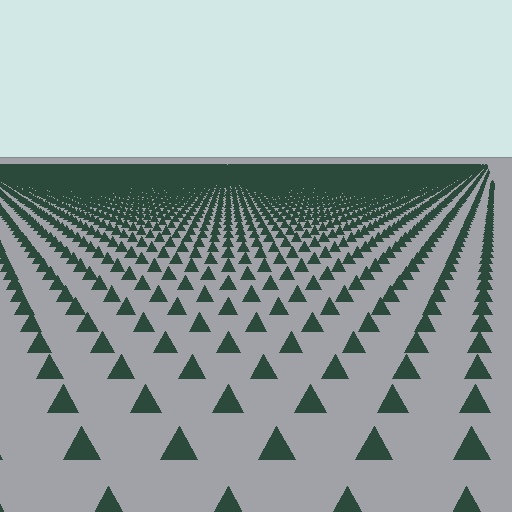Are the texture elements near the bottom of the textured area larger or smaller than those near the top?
Larger. Near the bottom, elements are closer to the viewer and appear at a bigger on-screen size.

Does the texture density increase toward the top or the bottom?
Density increases toward the top.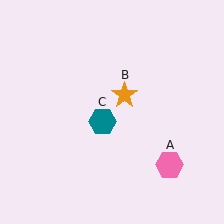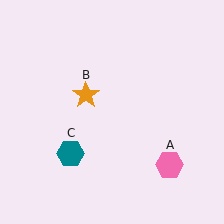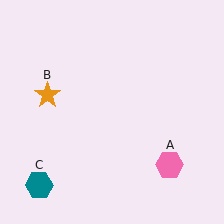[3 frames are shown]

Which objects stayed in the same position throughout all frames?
Pink hexagon (object A) remained stationary.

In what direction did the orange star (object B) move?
The orange star (object B) moved left.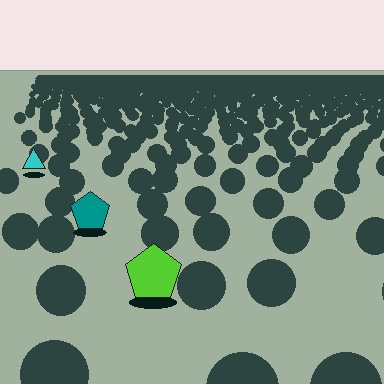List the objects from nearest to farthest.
From nearest to farthest: the lime pentagon, the teal pentagon, the cyan triangle.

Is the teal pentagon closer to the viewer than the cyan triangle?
Yes. The teal pentagon is closer — you can tell from the texture gradient: the ground texture is coarser near it.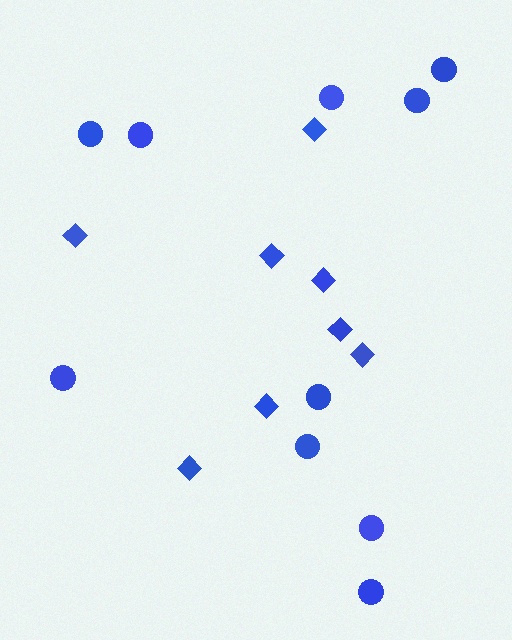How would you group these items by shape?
There are 2 groups: one group of diamonds (8) and one group of circles (10).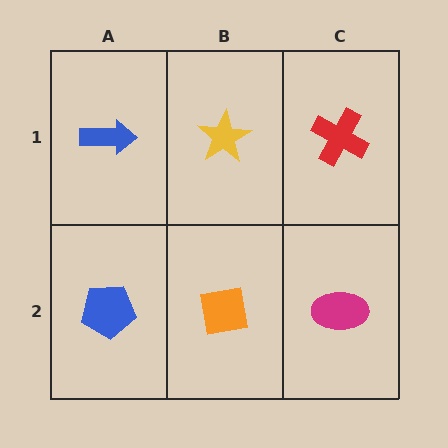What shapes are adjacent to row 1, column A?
A blue pentagon (row 2, column A), a yellow star (row 1, column B).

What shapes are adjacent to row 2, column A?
A blue arrow (row 1, column A), an orange square (row 2, column B).